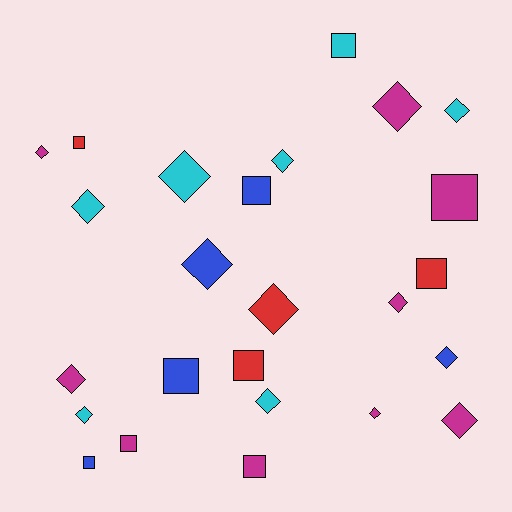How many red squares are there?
There are 3 red squares.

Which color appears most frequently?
Magenta, with 9 objects.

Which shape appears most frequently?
Diamond, with 15 objects.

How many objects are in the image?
There are 25 objects.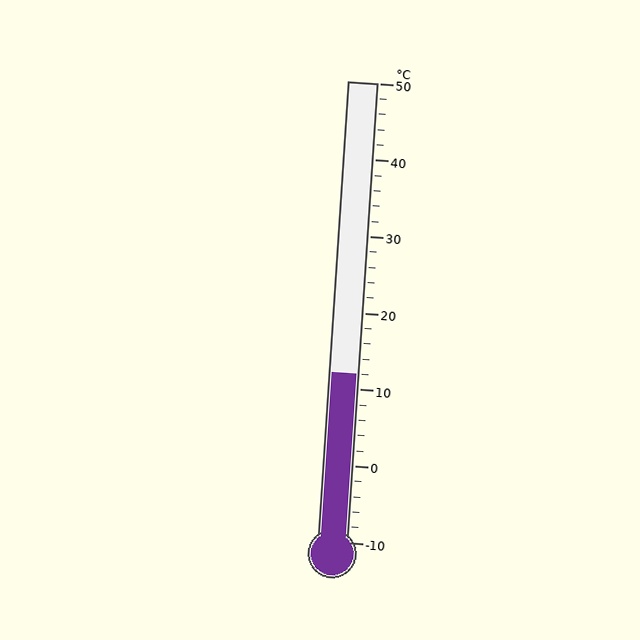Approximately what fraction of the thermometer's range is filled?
The thermometer is filled to approximately 35% of its range.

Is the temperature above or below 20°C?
The temperature is below 20°C.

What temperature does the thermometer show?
The thermometer shows approximately 12°C.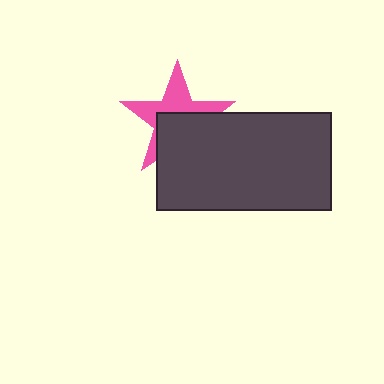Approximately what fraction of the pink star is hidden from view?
Roughly 52% of the pink star is hidden behind the dark gray rectangle.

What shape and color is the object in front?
The object in front is a dark gray rectangle.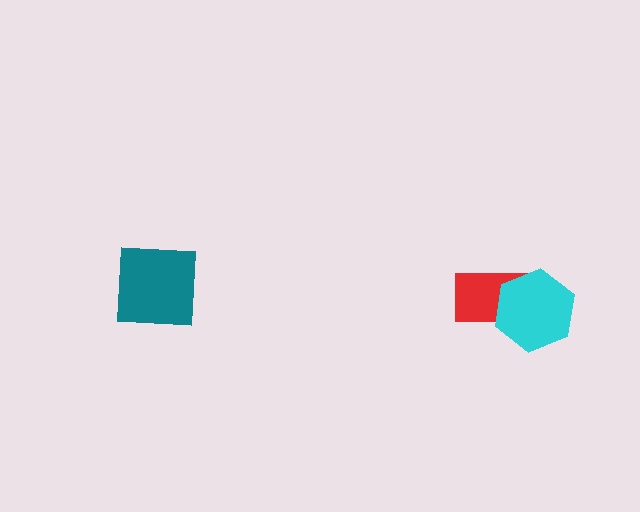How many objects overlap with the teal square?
0 objects overlap with the teal square.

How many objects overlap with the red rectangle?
1 object overlaps with the red rectangle.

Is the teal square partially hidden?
No, no other shape covers it.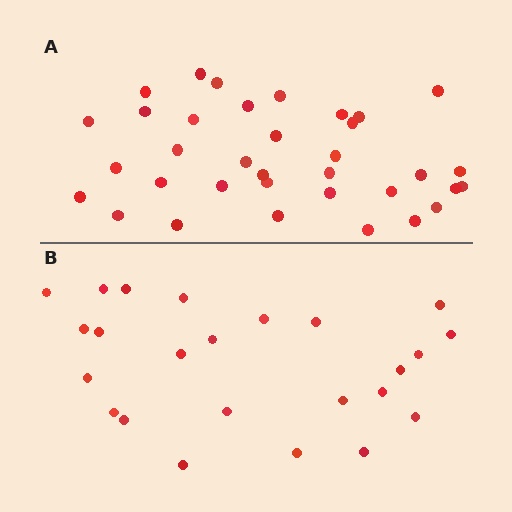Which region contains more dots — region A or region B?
Region A (the top region) has more dots.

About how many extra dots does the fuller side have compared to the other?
Region A has roughly 12 or so more dots than region B.